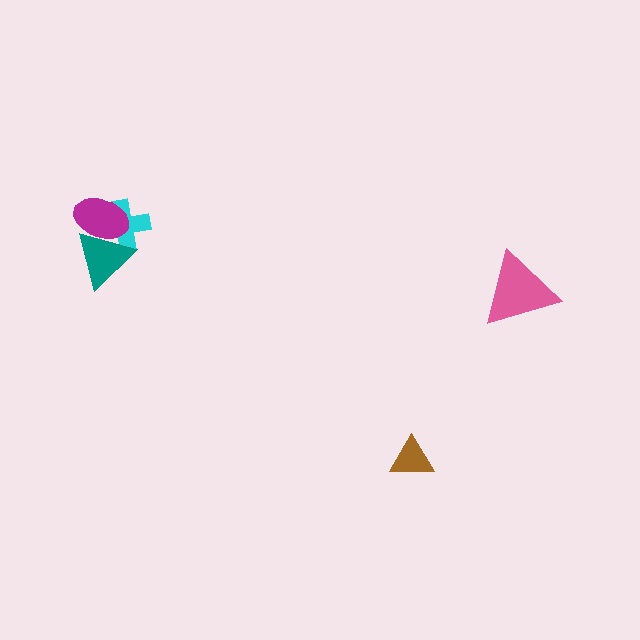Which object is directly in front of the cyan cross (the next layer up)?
The teal triangle is directly in front of the cyan cross.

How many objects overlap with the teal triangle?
2 objects overlap with the teal triangle.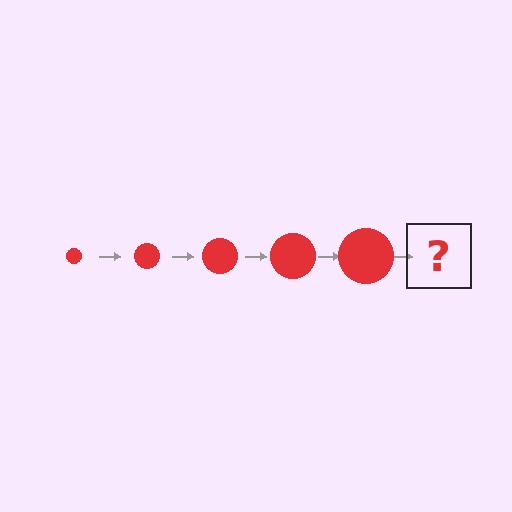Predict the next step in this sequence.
The next step is a red circle, larger than the previous one.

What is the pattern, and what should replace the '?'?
The pattern is that the circle gets progressively larger each step. The '?' should be a red circle, larger than the previous one.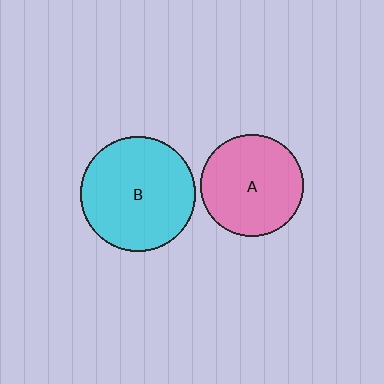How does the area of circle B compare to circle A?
Approximately 1.3 times.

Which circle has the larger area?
Circle B (cyan).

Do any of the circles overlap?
No, none of the circles overlap.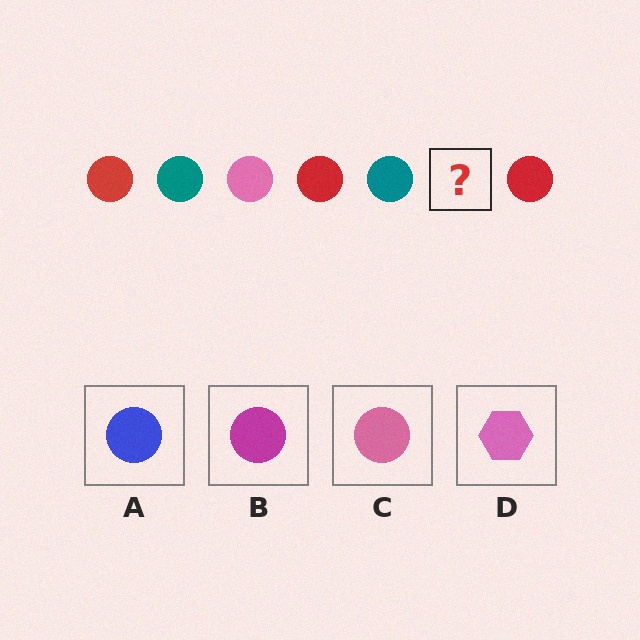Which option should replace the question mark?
Option C.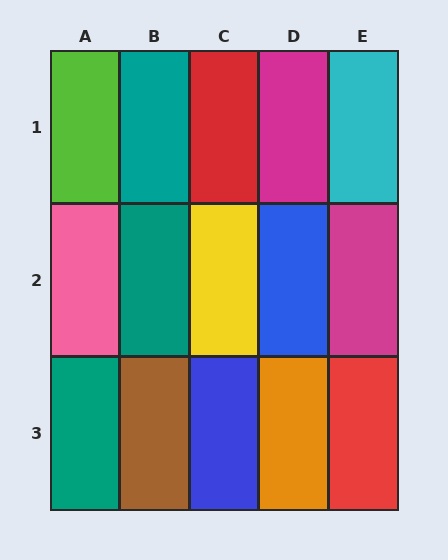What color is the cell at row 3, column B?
Brown.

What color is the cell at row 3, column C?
Blue.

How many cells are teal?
3 cells are teal.